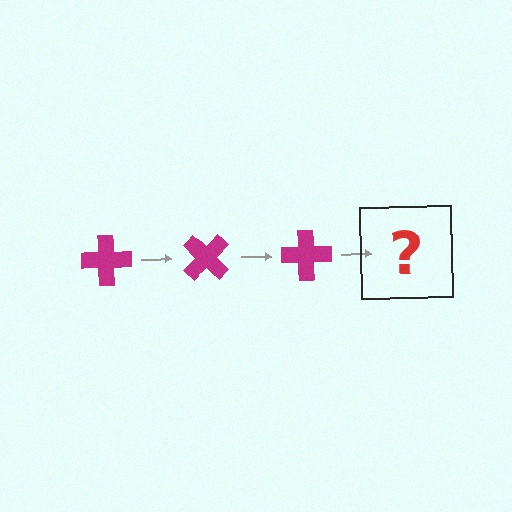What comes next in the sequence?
The next element should be a magenta cross rotated 135 degrees.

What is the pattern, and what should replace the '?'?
The pattern is that the cross rotates 45 degrees each step. The '?' should be a magenta cross rotated 135 degrees.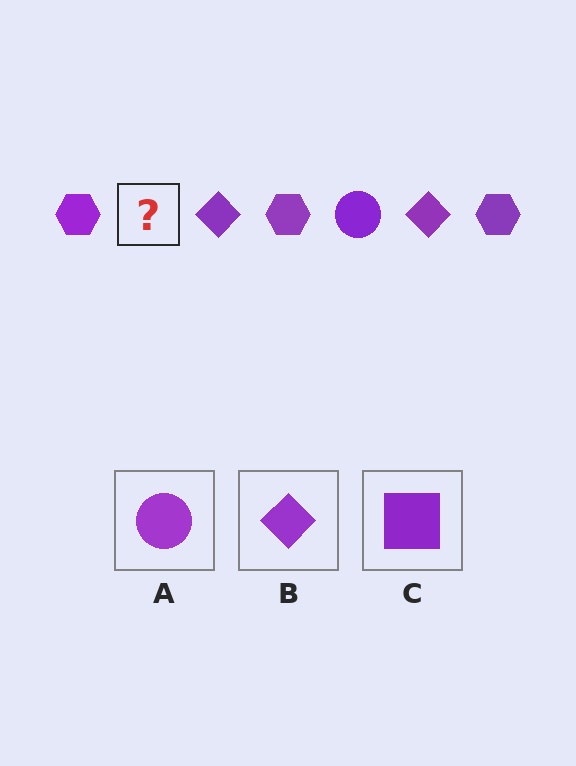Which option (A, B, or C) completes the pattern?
A.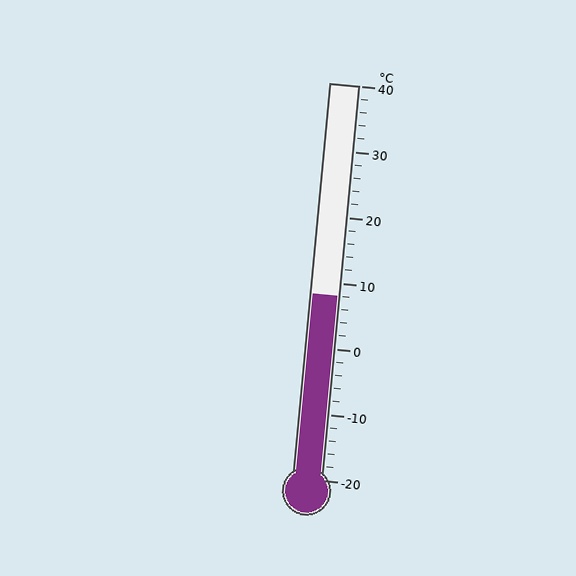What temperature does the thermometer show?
The thermometer shows approximately 8°C.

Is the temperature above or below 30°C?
The temperature is below 30°C.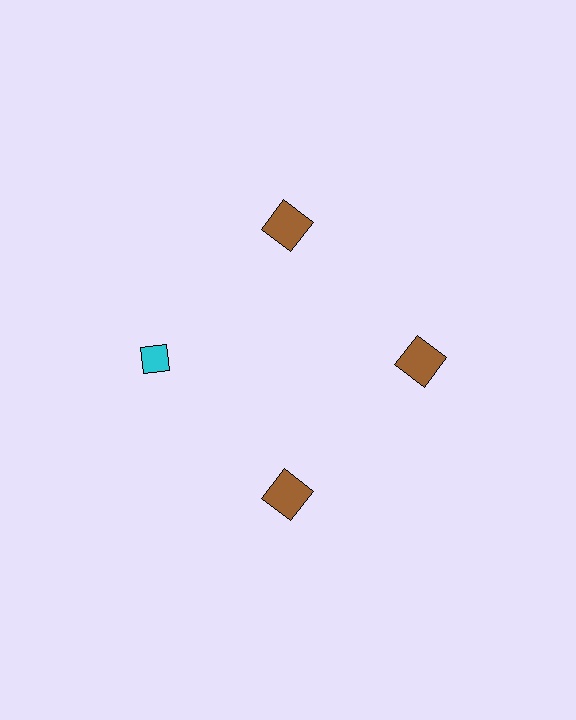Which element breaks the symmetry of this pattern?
The cyan diamond at roughly the 9 o'clock position breaks the symmetry. All other shapes are brown squares.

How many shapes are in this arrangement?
There are 4 shapes arranged in a ring pattern.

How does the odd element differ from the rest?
It differs in both color (cyan instead of brown) and shape (diamond instead of square).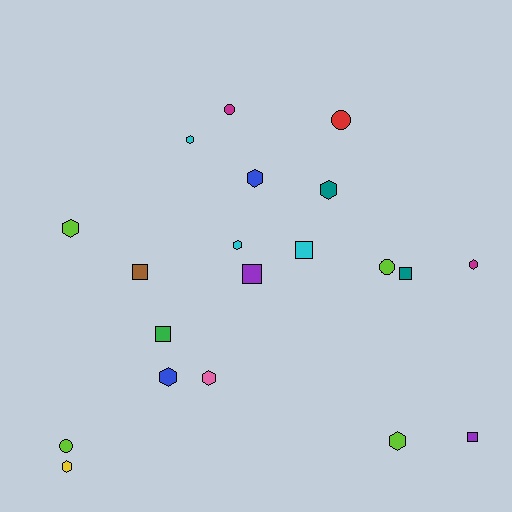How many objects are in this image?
There are 20 objects.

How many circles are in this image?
There are 4 circles.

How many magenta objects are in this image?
There are 2 magenta objects.